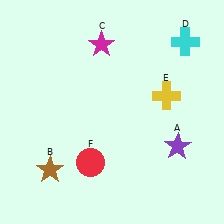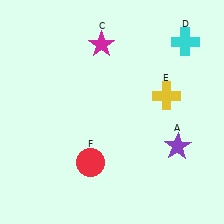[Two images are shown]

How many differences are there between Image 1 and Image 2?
There is 1 difference between the two images.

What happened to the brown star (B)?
The brown star (B) was removed in Image 2. It was in the bottom-left area of Image 1.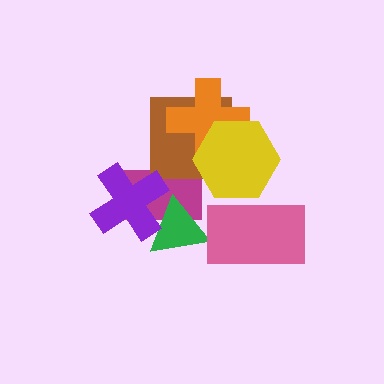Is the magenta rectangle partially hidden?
Yes, it is partially covered by another shape.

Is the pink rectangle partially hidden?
No, no other shape covers it.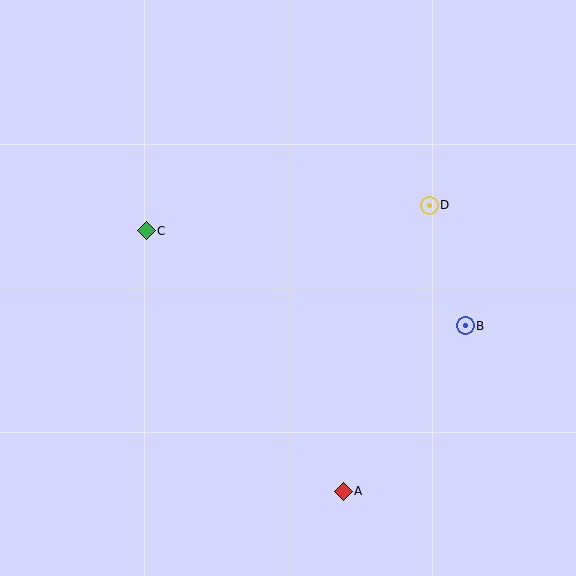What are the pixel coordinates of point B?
Point B is at (465, 326).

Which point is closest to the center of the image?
Point C at (146, 231) is closest to the center.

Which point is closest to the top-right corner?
Point D is closest to the top-right corner.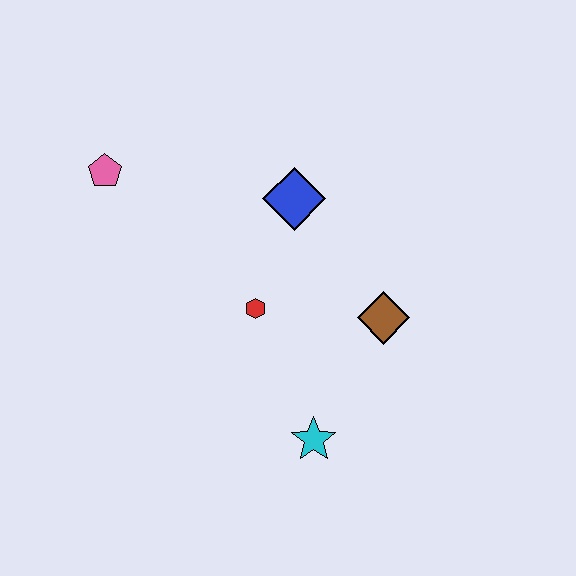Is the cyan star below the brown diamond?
Yes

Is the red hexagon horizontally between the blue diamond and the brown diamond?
No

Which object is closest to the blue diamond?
The red hexagon is closest to the blue diamond.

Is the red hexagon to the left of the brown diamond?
Yes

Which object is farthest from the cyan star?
The pink pentagon is farthest from the cyan star.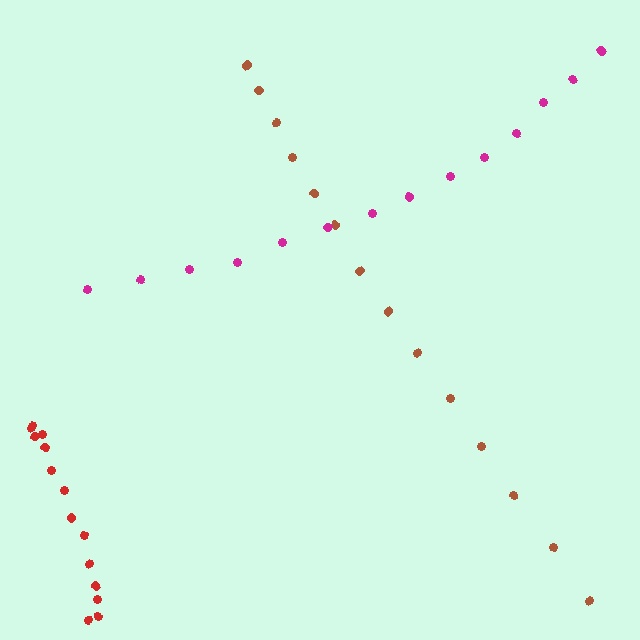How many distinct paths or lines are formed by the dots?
There are 3 distinct paths.